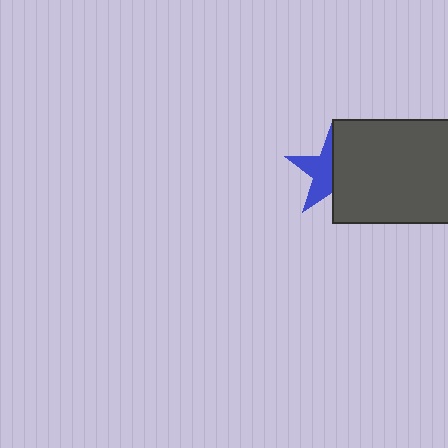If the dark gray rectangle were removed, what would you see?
You would see the complete blue star.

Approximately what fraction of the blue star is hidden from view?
Roughly 52% of the blue star is hidden behind the dark gray rectangle.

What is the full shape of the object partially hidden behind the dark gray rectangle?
The partially hidden object is a blue star.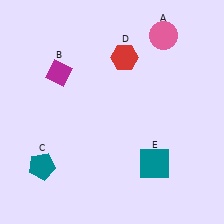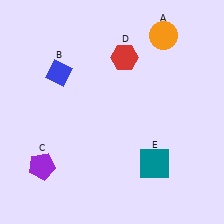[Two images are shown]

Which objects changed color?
A changed from pink to orange. B changed from magenta to blue. C changed from teal to purple.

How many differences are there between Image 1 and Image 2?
There are 3 differences between the two images.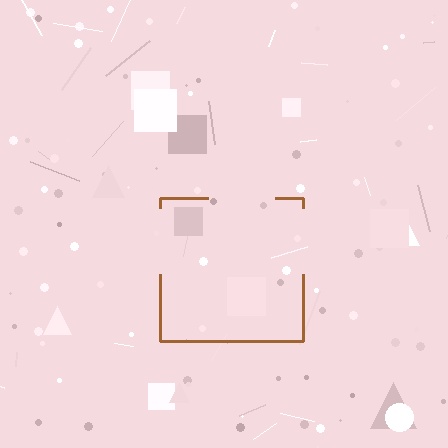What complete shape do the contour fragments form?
The contour fragments form a square.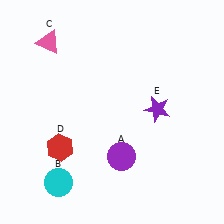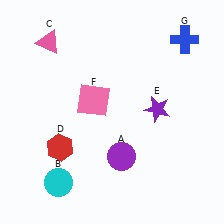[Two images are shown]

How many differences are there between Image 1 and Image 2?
There are 2 differences between the two images.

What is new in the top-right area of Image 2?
A blue cross (G) was added in the top-right area of Image 2.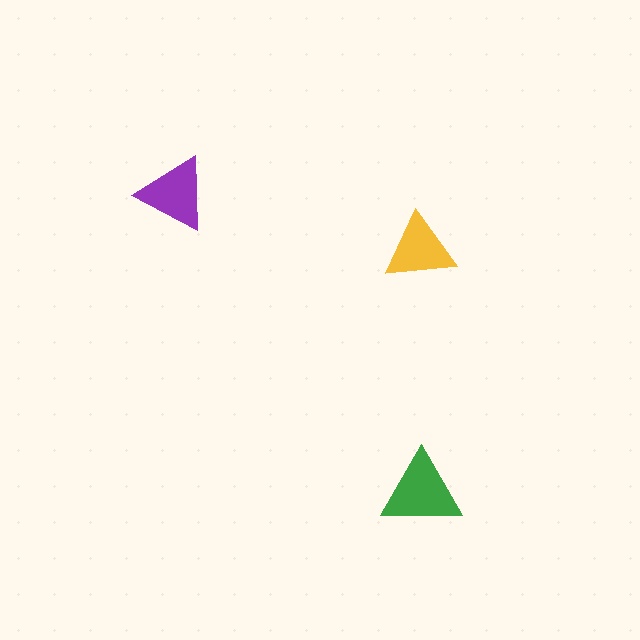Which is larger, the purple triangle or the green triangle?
The green one.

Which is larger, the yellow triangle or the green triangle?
The green one.